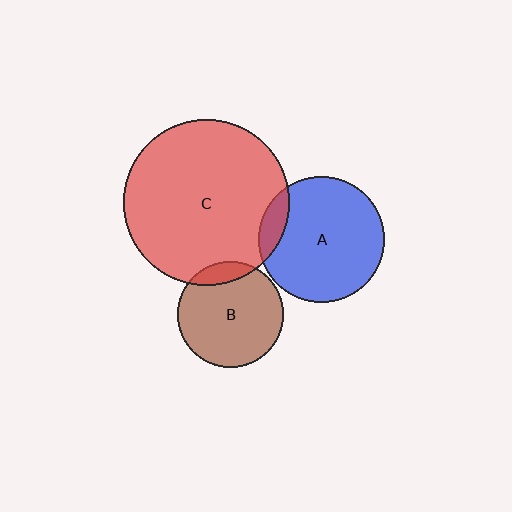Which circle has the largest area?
Circle C (red).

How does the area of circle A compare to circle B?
Approximately 1.4 times.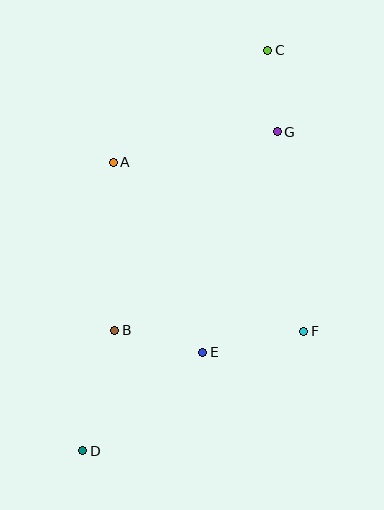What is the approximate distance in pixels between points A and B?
The distance between A and B is approximately 168 pixels.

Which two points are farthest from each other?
Points C and D are farthest from each other.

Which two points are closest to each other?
Points C and G are closest to each other.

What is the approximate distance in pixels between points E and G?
The distance between E and G is approximately 233 pixels.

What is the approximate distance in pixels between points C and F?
The distance between C and F is approximately 283 pixels.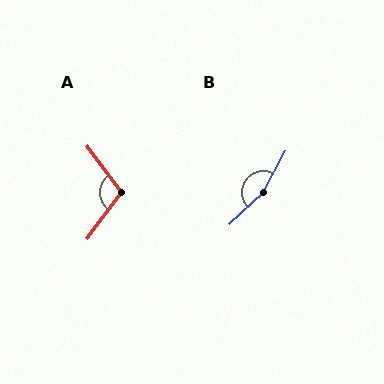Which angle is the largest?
B, at approximately 162 degrees.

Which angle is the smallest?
A, at approximately 106 degrees.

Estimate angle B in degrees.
Approximately 162 degrees.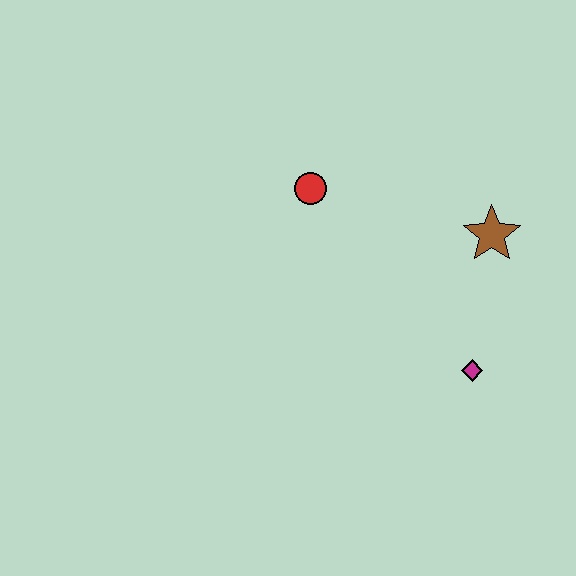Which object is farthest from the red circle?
The magenta diamond is farthest from the red circle.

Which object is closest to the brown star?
The magenta diamond is closest to the brown star.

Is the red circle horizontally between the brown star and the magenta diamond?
No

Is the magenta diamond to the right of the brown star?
No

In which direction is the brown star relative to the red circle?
The brown star is to the right of the red circle.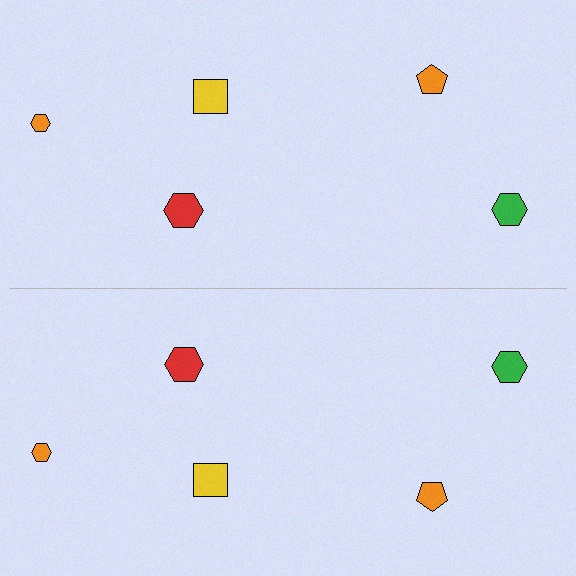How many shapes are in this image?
There are 10 shapes in this image.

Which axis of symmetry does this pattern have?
The pattern has a horizontal axis of symmetry running through the center of the image.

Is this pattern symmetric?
Yes, this pattern has bilateral (reflection) symmetry.